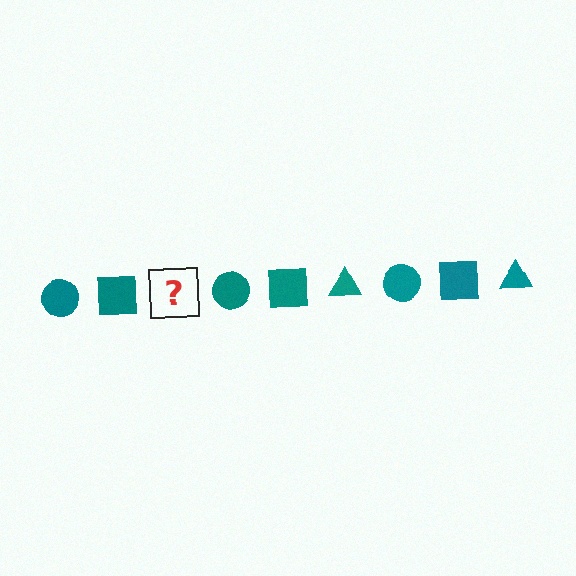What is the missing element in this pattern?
The missing element is a teal triangle.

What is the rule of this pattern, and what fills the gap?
The rule is that the pattern cycles through circle, square, triangle shapes in teal. The gap should be filled with a teal triangle.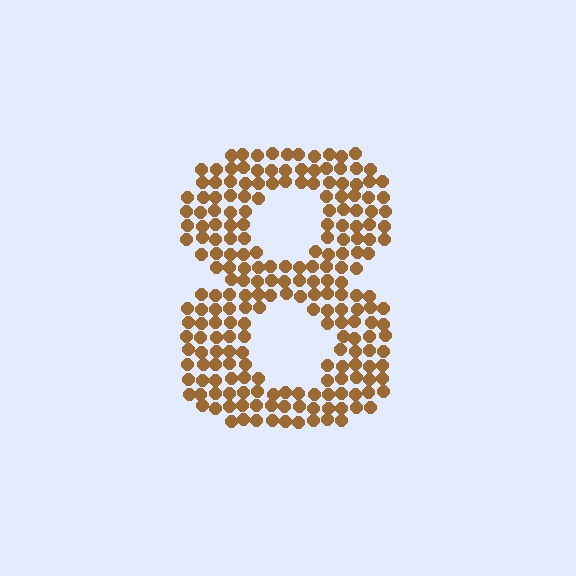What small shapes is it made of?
It is made of small circles.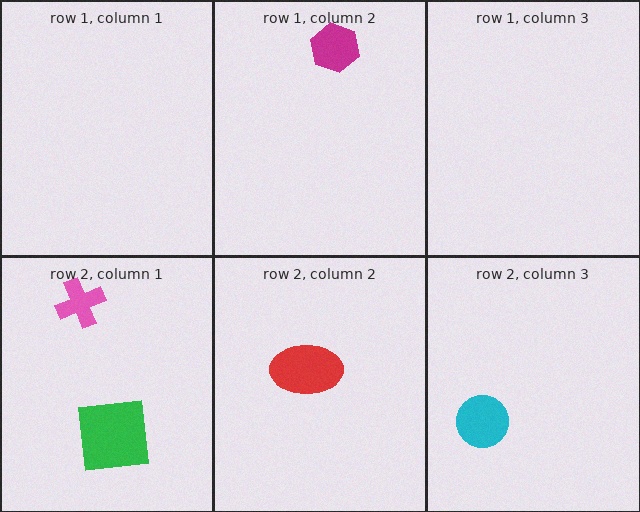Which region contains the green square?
The row 2, column 1 region.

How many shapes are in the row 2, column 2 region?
1.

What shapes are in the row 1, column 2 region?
The magenta hexagon.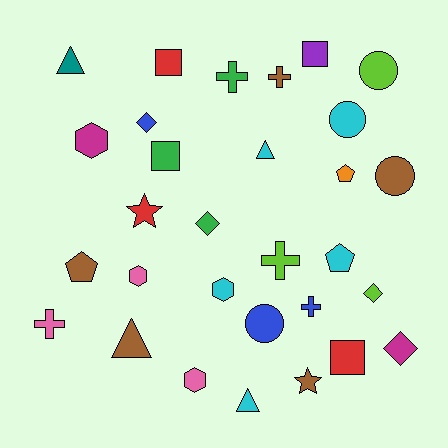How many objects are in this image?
There are 30 objects.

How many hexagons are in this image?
There are 4 hexagons.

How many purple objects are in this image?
There is 1 purple object.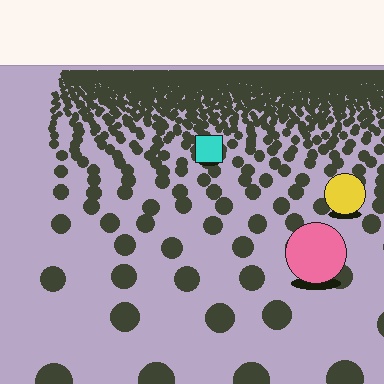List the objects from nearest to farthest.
From nearest to farthest: the pink circle, the yellow circle, the cyan square.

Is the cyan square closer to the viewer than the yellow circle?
No. The yellow circle is closer — you can tell from the texture gradient: the ground texture is coarser near it.